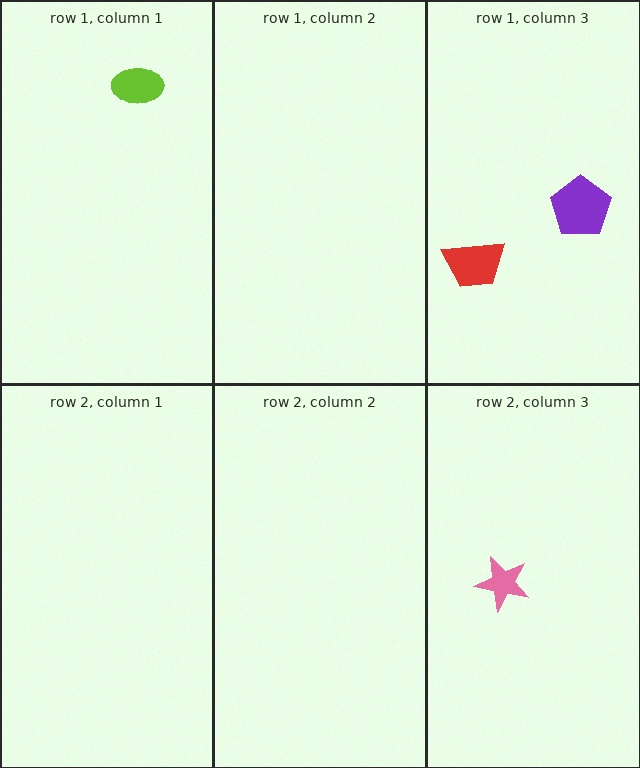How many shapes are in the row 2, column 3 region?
1.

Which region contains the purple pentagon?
The row 1, column 3 region.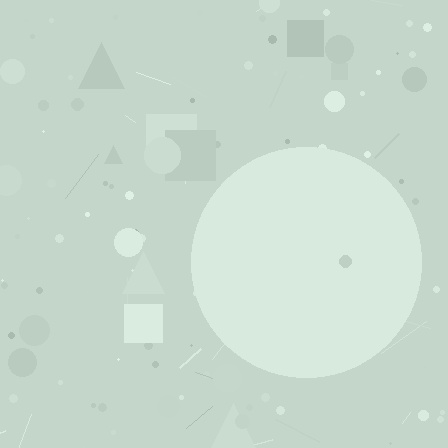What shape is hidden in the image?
A circle is hidden in the image.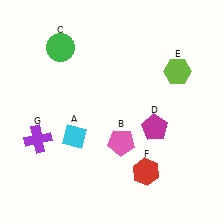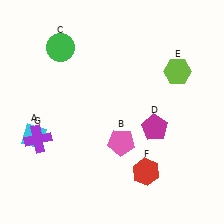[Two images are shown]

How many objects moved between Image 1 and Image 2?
1 object moved between the two images.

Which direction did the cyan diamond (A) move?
The cyan diamond (A) moved left.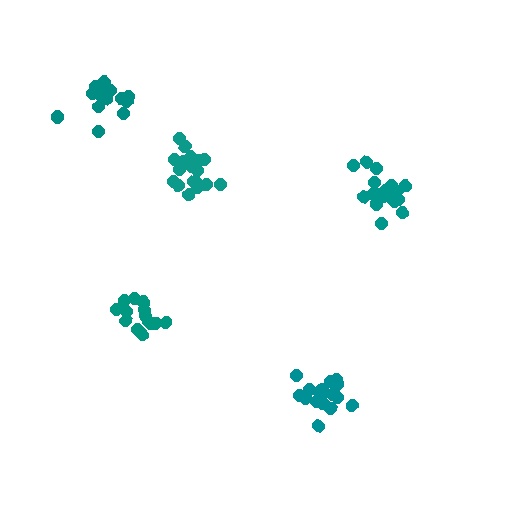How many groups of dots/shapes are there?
There are 5 groups.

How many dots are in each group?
Group 1: 19 dots, Group 2: 19 dots, Group 3: 19 dots, Group 4: 14 dots, Group 5: 15 dots (86 total).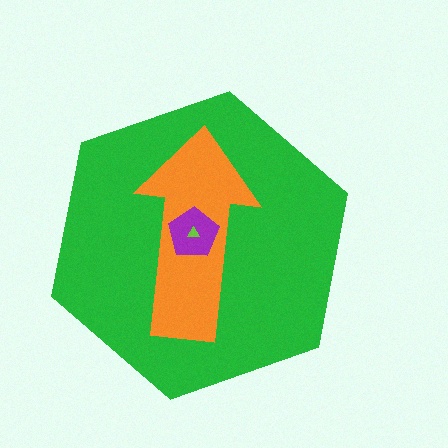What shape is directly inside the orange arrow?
The purple pentagon.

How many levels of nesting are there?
4.